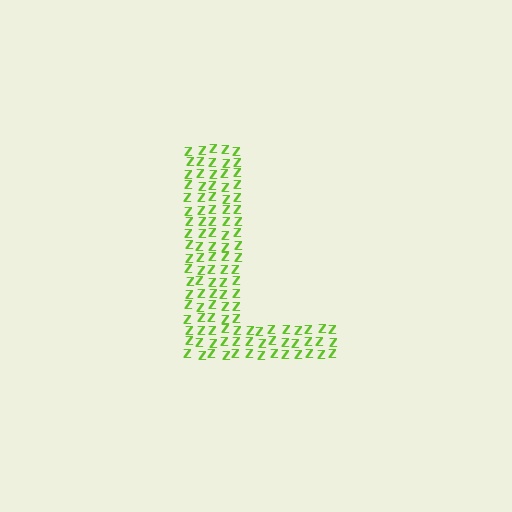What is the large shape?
The large shape is the letter L.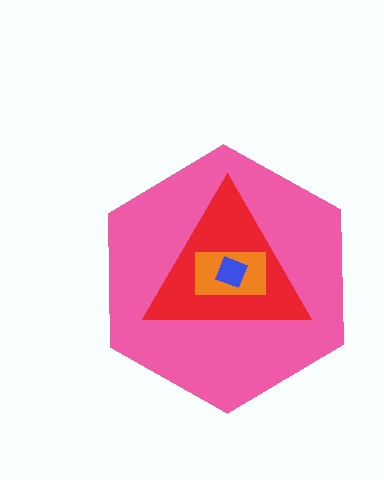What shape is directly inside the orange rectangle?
The blue diamond.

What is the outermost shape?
The pink hexagon.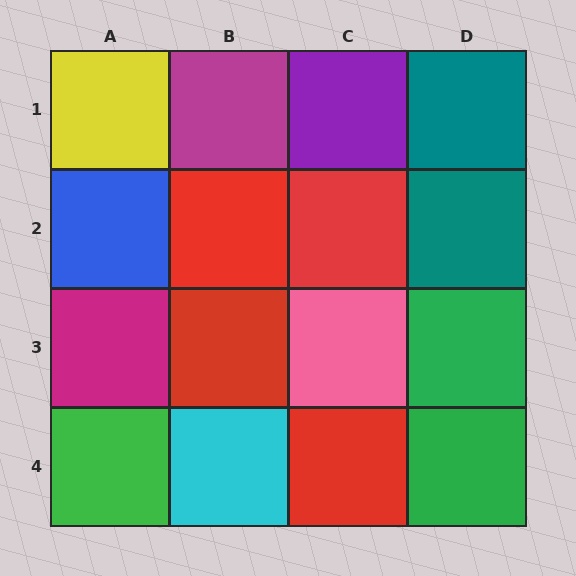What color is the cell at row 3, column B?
Red.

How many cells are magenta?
2 cells are magenta.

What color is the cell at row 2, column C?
Red.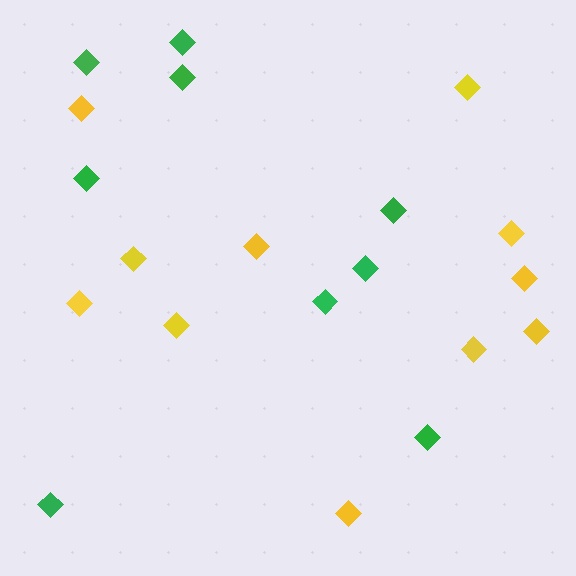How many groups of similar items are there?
There are 2 groups: one group of yellow diamonds (11) and one group of green diamonds (9).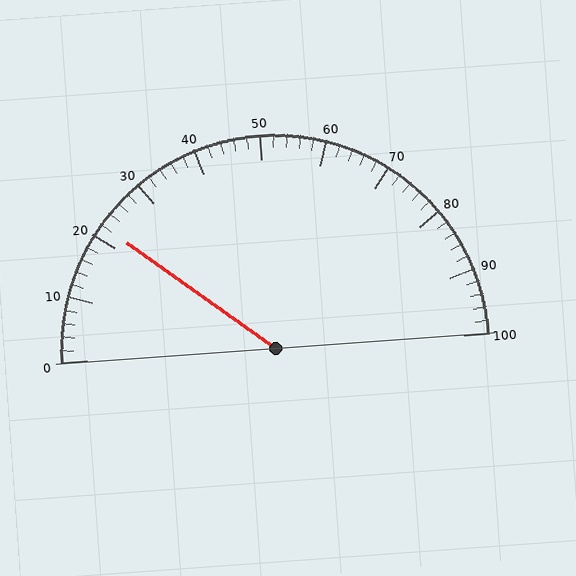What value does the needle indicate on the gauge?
The needle indicates approximately 22.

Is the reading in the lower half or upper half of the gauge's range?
The reading is in the lower half of the range (0 to 100).